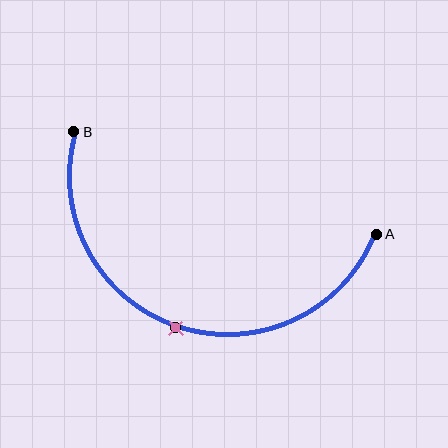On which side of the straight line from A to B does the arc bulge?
The arc bulges below the straight line connecting A and B.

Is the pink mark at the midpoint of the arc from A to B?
Yes. The pink mark lies on the arc at equal arc-length from both A and B — it is the arc midpoint.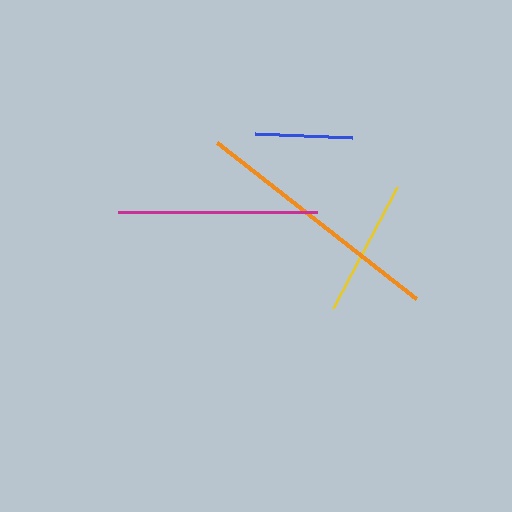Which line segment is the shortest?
The blue line is the shortest at approximately 97 pixels.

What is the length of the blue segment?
The blue segment is approximately 97 pixels long.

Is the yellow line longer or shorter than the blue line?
The yellow line is longer than the blue line.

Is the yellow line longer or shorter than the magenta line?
The magenta line is longer than the yellow line.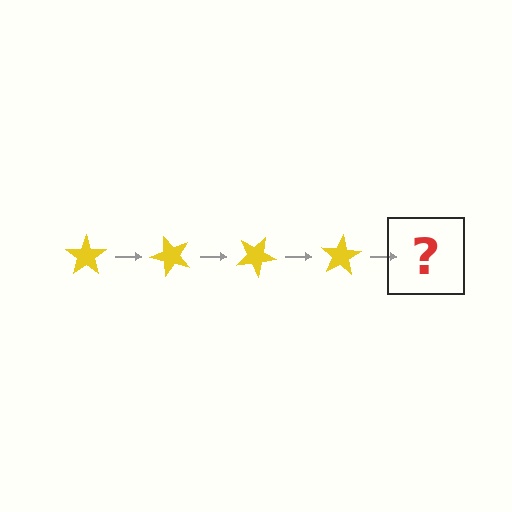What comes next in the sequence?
The next element should be a yellow star rotated 200 degrees.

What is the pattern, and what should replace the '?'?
The pattern is that the star rotates 50 degrees each step. The '?' should be a yellow star rotated 200 degrees.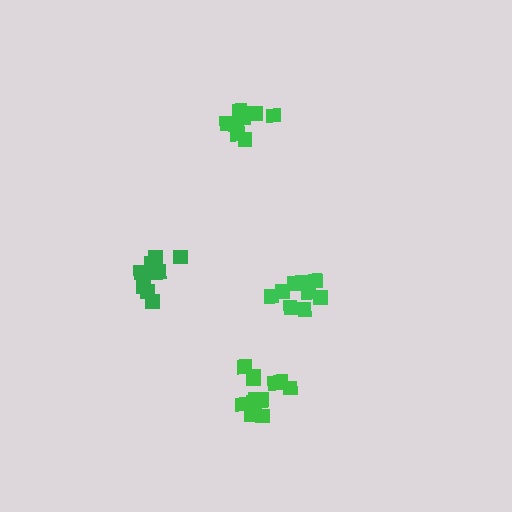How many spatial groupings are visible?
There are 4 spatial groupings.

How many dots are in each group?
Group 1: 9 dots, Group 2: 10 dots, Group 3: 14 dots, Group 4: 9 dots (42 total).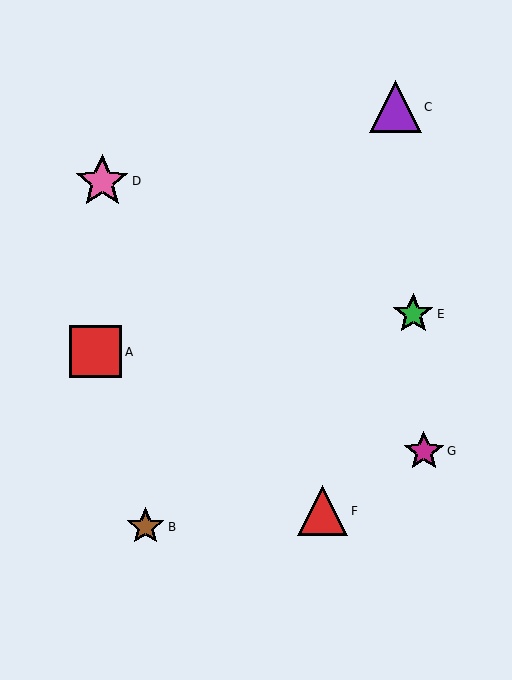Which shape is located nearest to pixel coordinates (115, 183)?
The pink star (labeled D) at (102, 181) is nearest to that location.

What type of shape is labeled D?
Shape D is a pink star.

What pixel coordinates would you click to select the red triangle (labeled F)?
Click at (323, 511) to select the red triangle F.